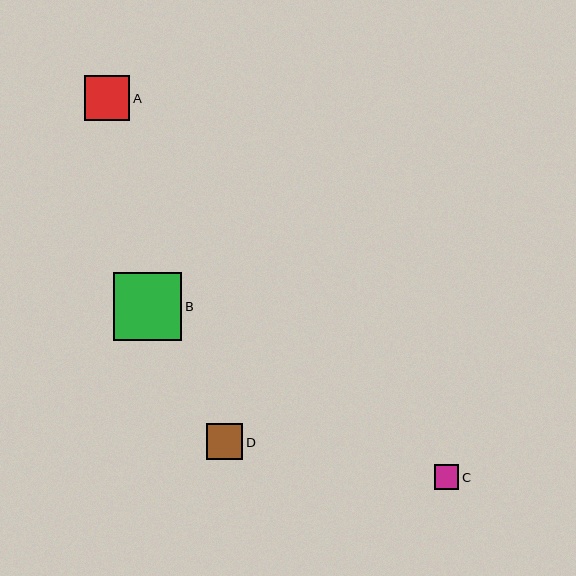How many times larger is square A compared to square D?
Square A is approximately 1.3 times the size of square D.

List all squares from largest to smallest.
From largest to smallest: B, A, D, C.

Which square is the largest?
Square B is the largest with a size of approximately 68 pixels.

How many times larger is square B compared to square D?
Square B is approximately 1.9 times the size of square D.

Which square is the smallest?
Square C is the smallest with a size of approximately 25 pixels.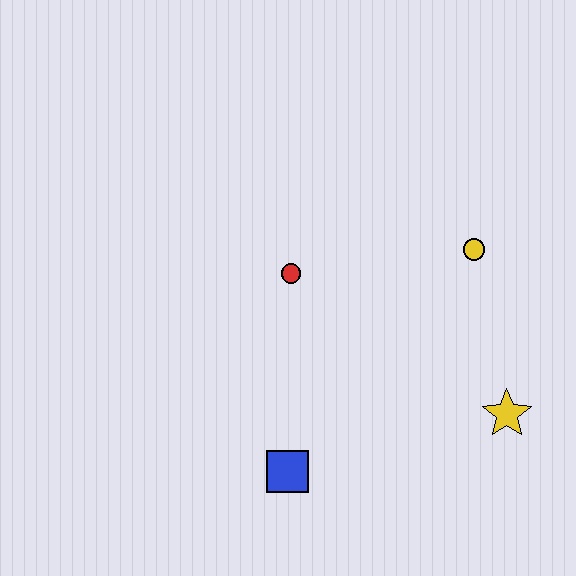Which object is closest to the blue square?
The red circle is closest to the blue square.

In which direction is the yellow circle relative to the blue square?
The yellow circle is above the blue square.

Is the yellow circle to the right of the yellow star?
No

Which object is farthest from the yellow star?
The red circle is farthest from the yellow star.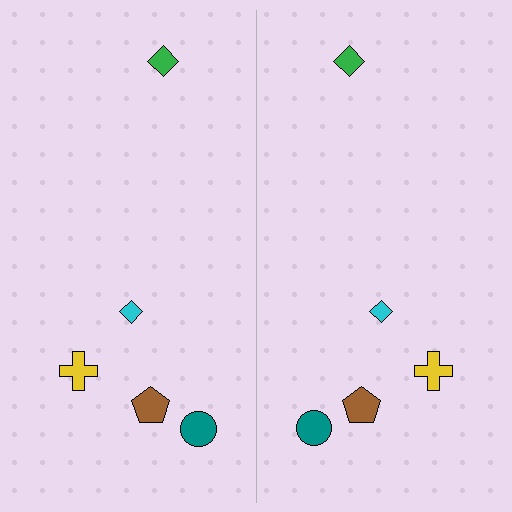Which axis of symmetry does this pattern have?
The pattern has a vertical axis of symmetry running through the center of the image.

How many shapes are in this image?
There are 10 shapes in this image.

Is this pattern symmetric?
Yes, this pattern has bilateral (reflection) symmetry.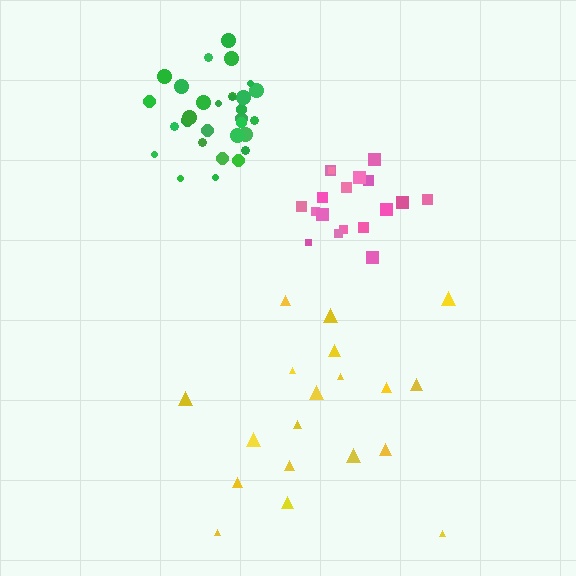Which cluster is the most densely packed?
Green.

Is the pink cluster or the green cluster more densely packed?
Green.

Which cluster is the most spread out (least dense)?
Yellow.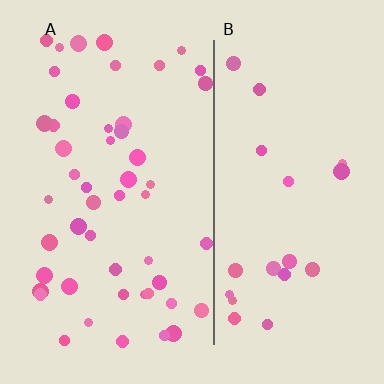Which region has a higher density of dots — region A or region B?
A (the left).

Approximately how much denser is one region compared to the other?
Approximately 2.4× — region A over region B.